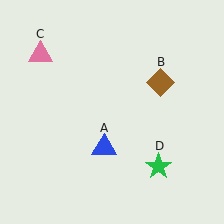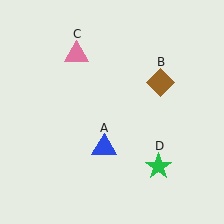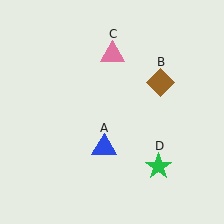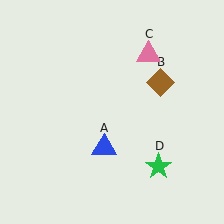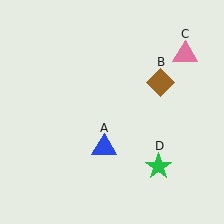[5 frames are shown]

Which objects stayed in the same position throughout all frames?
Blue triangle (object A) and brown diamond (object B) and green star (object D) remained stationary.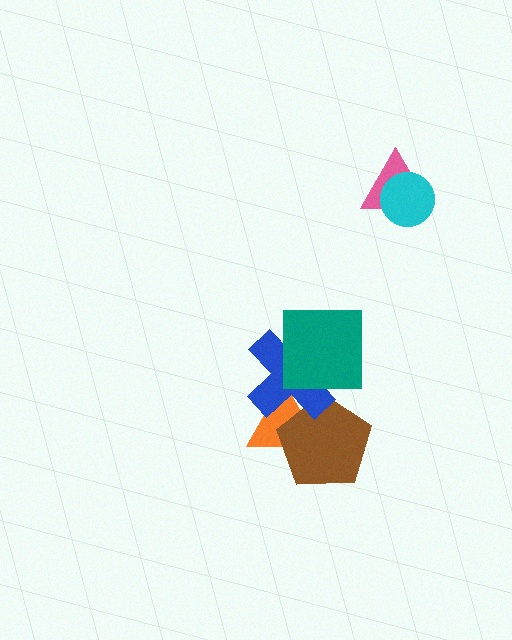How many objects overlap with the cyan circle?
1 object overlaps with the cyan circle.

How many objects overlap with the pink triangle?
1 object overlaps with the pink triangle.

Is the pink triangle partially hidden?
Yes, it is partially covered by another shape.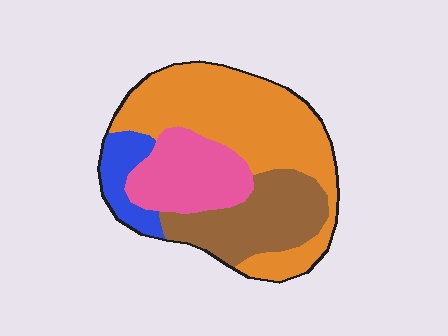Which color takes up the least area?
Blue, at roughly 10%.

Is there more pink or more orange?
Orange.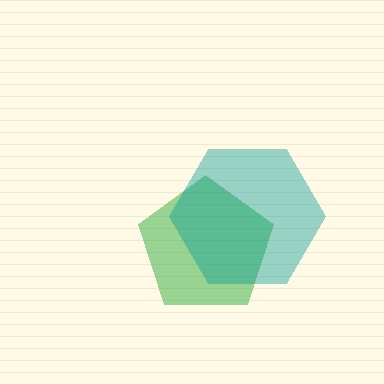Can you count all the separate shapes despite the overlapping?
Yes, there are 2 separate shapes.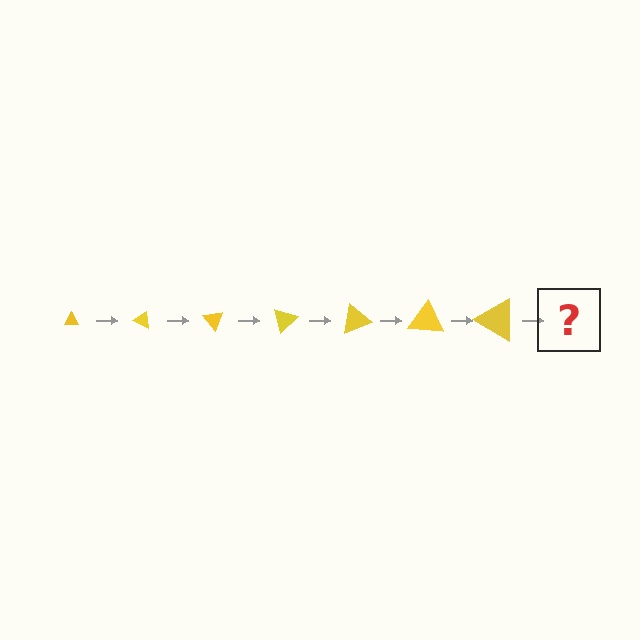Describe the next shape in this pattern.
It should be a triangle, larger than the previous one and rotated 175 degrees from the start.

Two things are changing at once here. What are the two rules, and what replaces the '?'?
The two rules are that the triangle grows larger each step and it rotates 25 degrees each step. The '?' should be a triangle, larger than the previous one and rotated 175 degrees from the start.